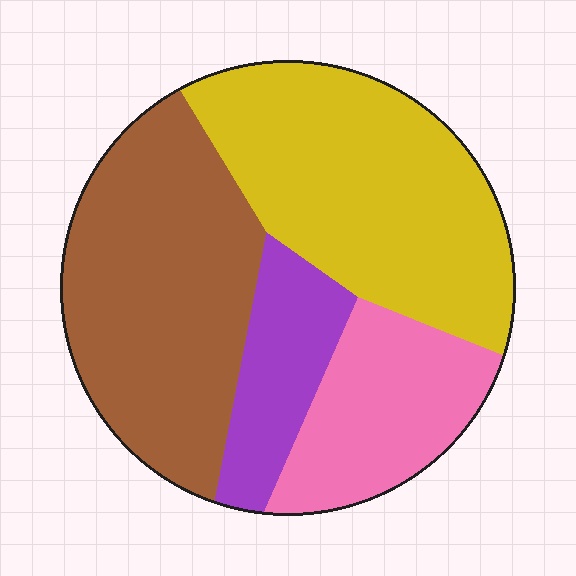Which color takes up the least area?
Purple, at roughly 10%.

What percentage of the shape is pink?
Pink takes up between a sixth and a third of the shape.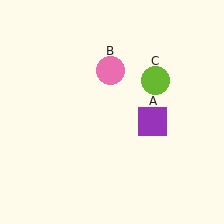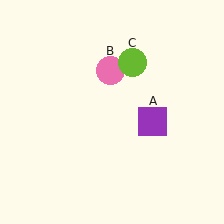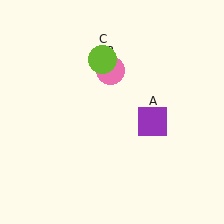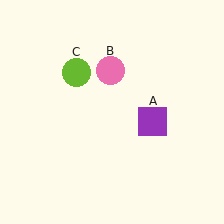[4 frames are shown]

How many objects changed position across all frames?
1 object changed position: lime circle (object C).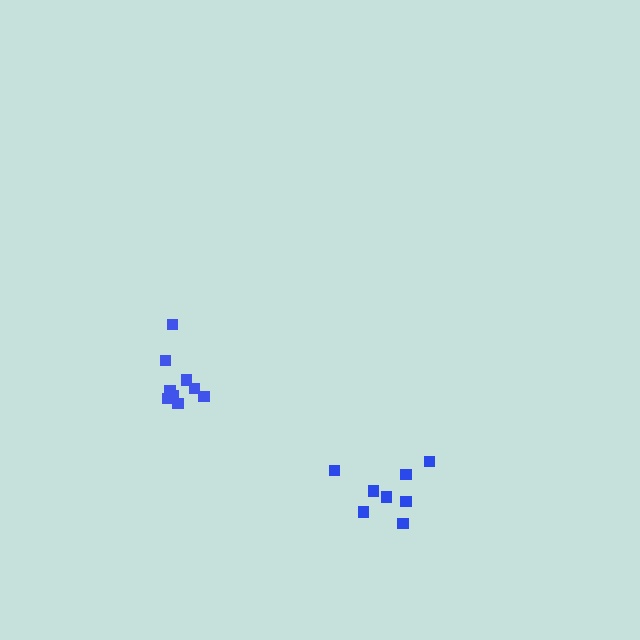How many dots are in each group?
Group 1: 9 dots, Group 2: 8 dots (17 total).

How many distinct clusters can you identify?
There are 2 distinct clusters.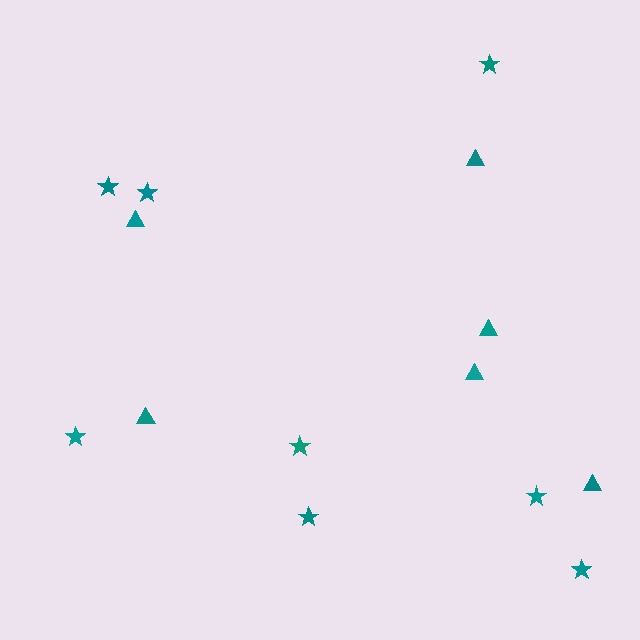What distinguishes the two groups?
There are 2 groups: one group of triangles (6) and one group of stars (8).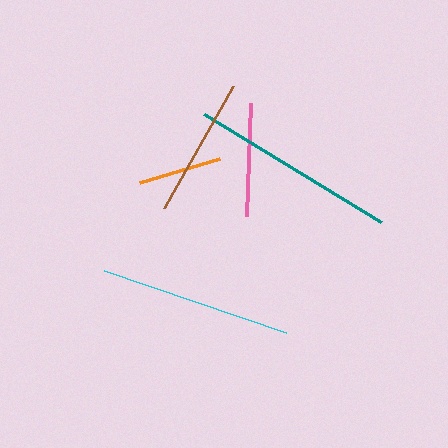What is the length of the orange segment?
The orange segment is approximately 83 pixels long.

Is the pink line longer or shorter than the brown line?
The brown line is longer than the pink line.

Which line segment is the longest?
The teal line is the longest at approximately 207 pixels.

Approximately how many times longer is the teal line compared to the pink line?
The teal line is approximately 1.8 times the length of the pink line.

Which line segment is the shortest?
The orange line is the shortest at approximately 83 pixels.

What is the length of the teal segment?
The teal segment is approximately 207 pixels long.